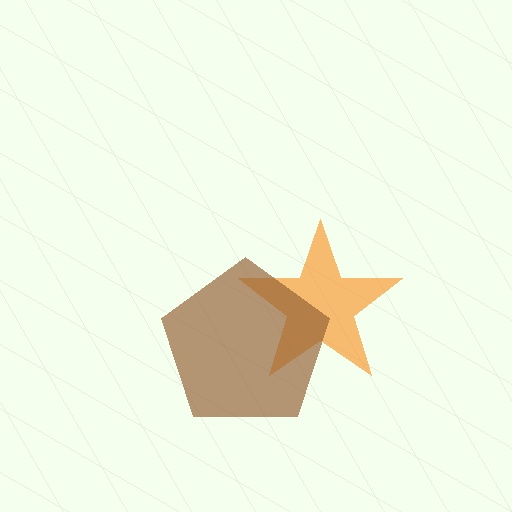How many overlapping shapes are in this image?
There are 2 overlapping shapes in the image.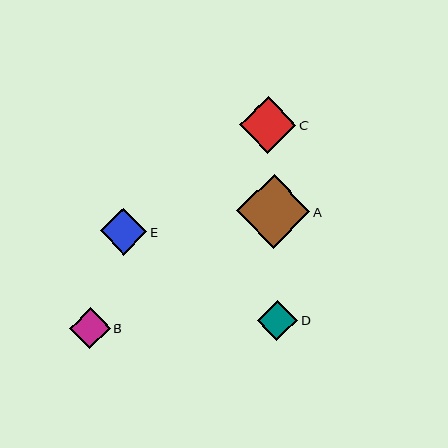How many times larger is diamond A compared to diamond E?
Diamond A is approximately 1.6 times the size of diamond E.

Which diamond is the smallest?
Diamond D is the smallest with a size of approximately 40 pixels.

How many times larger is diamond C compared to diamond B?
Diamond C is approximately 1.4 times the size of diamond B.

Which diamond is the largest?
Diamond A is the largest with a size of approximately 74 pixels.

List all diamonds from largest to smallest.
From largest to smallest: A, C, E, B, D.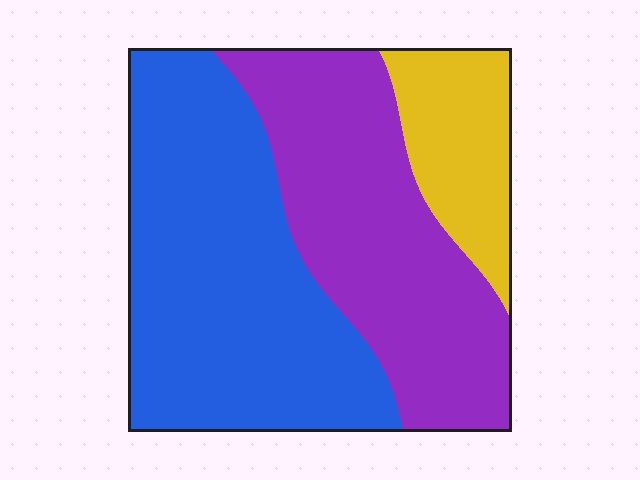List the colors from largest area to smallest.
From largest to smallest: blue, purple, yellow.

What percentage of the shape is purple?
Purple covers around 40% of the shape.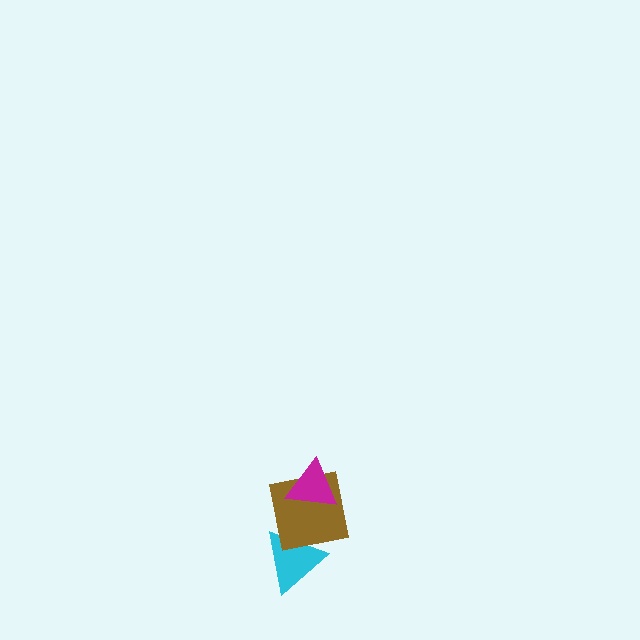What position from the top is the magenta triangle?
The magenta triangle is 1st from the top.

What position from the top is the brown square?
The brown square is 2nd from the top.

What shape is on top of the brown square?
The magenta triangle is on top of the brown square.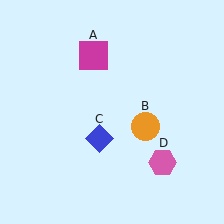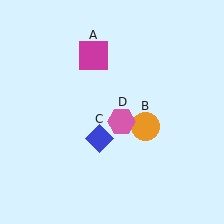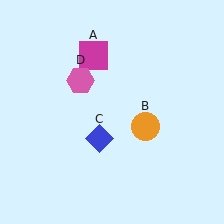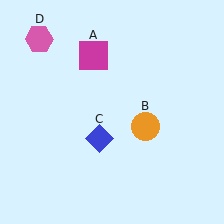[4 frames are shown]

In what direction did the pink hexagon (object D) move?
The pink hexagon (object D) moved up and to the left.